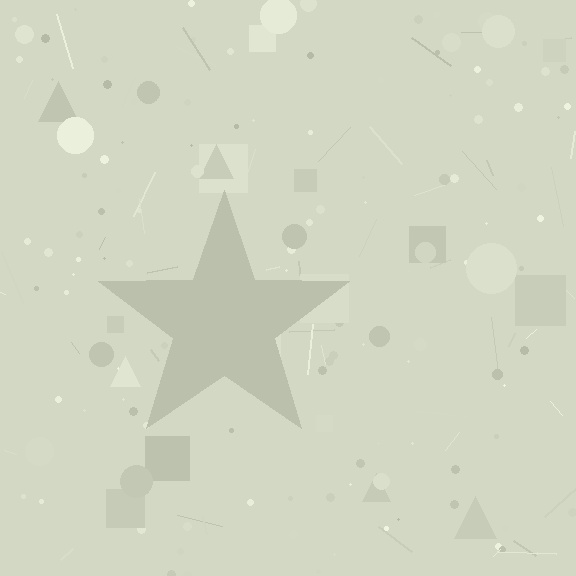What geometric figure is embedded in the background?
A star is embedded in the background.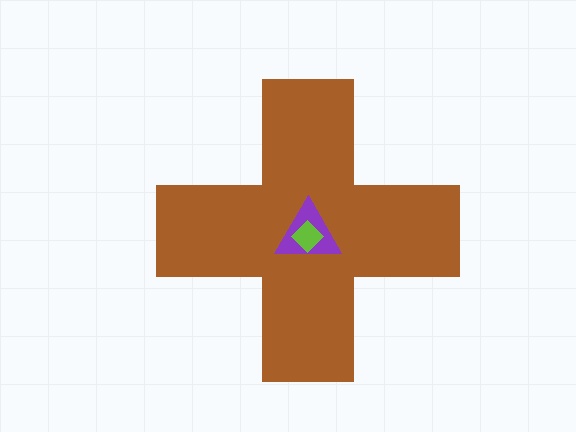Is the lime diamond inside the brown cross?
Yes.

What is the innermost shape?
The lime diamond.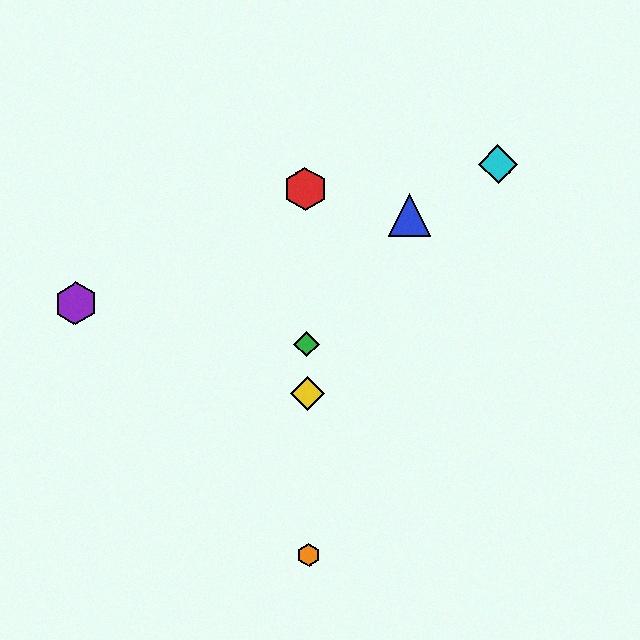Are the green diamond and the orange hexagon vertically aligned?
Yes, both are at x≈307.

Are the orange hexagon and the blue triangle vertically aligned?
No, the orange hexagon is at x≈309 and the blue triangle is at x≈410.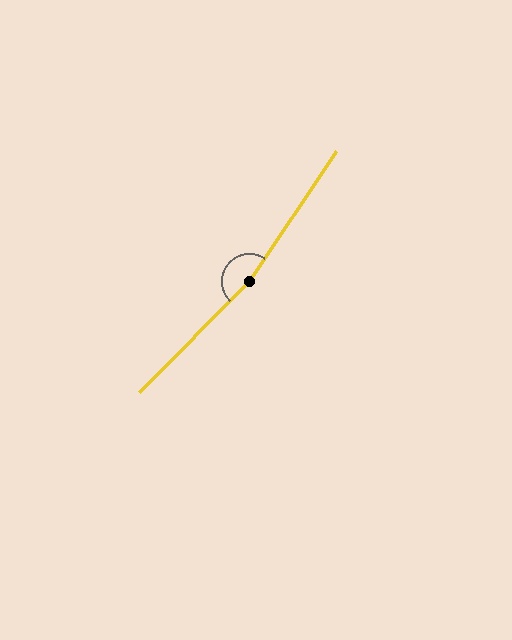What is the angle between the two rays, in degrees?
Approximately 169 degrees.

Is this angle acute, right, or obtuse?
It is obtuse.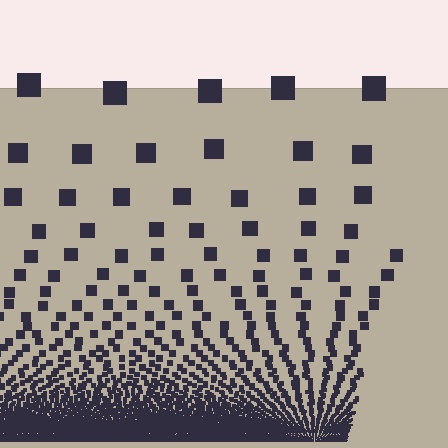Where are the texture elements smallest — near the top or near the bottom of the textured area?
Near the bottom.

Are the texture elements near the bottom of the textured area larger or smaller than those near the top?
Smaller. The gradient is inverted — elements near the bottom are smaller and denser.